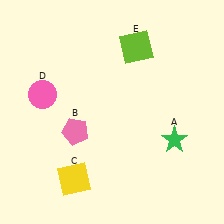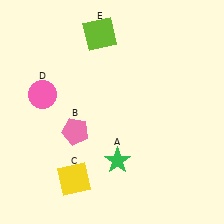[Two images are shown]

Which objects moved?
The objects that moved are: the green star (A), the lime square (E).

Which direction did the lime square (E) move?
The lime square (E) moved left.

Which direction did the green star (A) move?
The green star (A) moved left.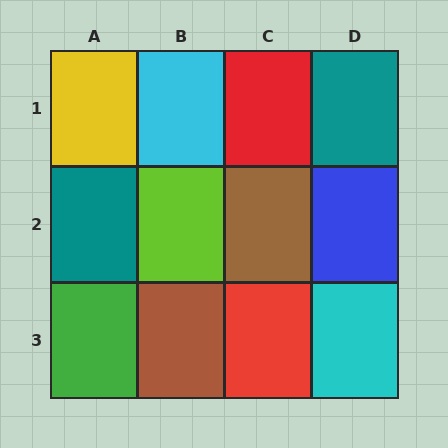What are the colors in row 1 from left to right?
Yellow, cyan, red, teal.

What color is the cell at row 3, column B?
Brown.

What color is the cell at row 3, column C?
Red.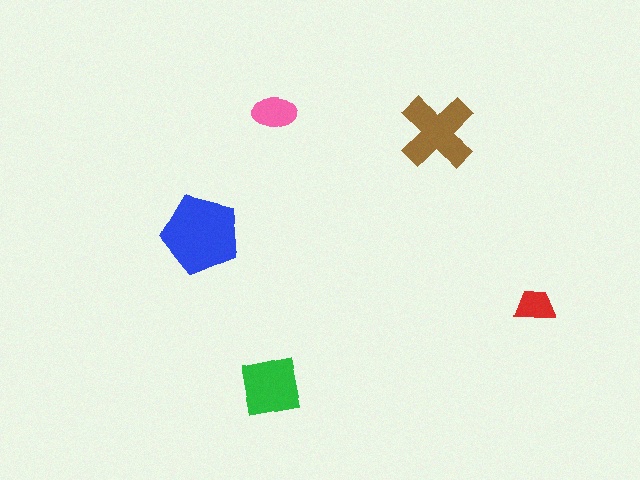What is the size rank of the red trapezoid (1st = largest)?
5th.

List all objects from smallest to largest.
The red trapezoid, the pink ellipse, the green square, the brown cross, the blue pentagon.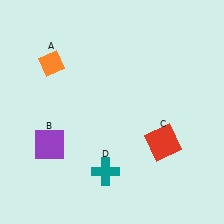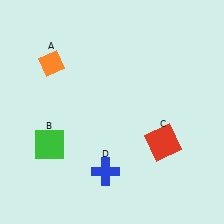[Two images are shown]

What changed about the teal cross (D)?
In Image 1, D is teal. In Image 2, it changed to blue.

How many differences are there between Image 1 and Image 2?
There are 2 differences between the two images.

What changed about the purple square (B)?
In Image 1, B is purple. In Image 2, it changed to green.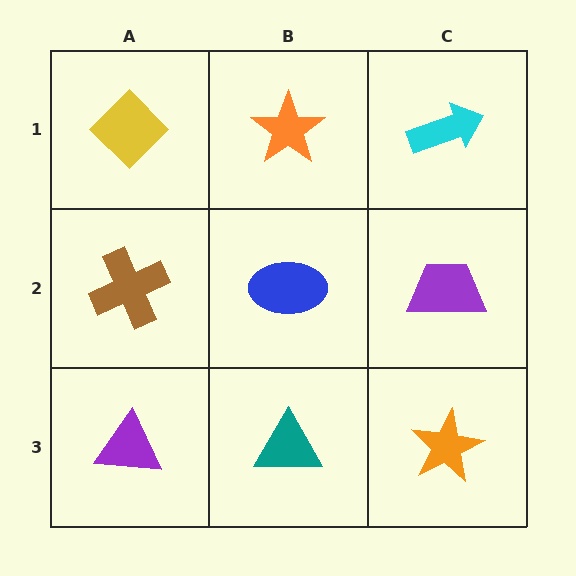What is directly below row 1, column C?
A purple trapezoid.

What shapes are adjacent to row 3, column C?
A purple trapezoid (row 2, column C), a teal triangle (row 3, column B).